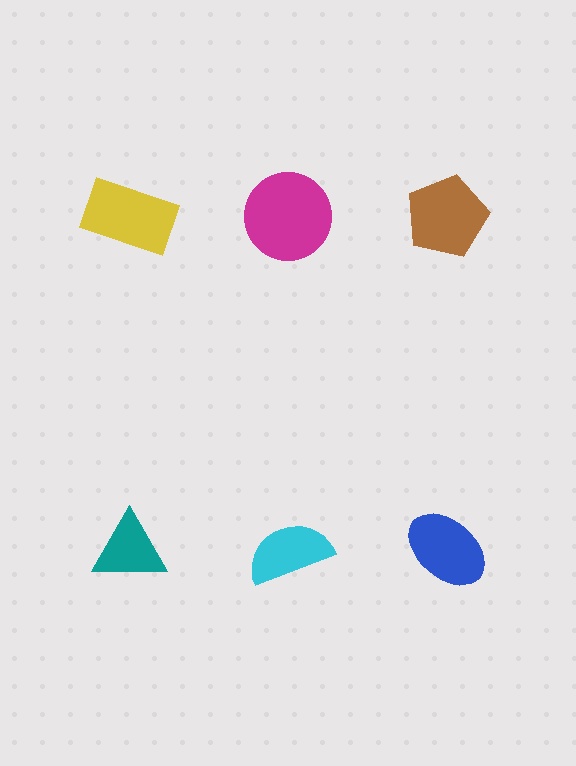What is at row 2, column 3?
A blue ellipse.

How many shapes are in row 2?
3 shapes.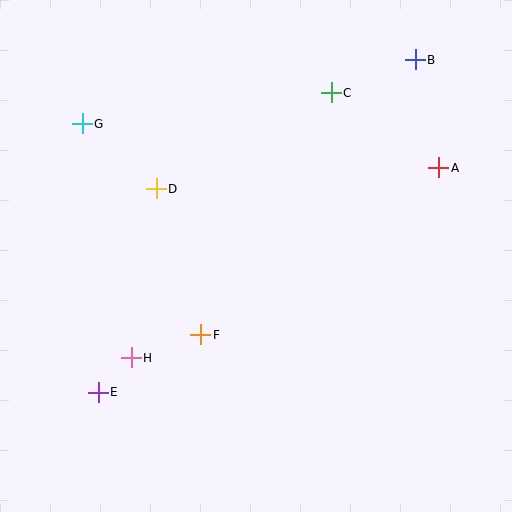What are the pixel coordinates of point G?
Point G is at (82, 124).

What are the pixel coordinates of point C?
Point C is at (331, 93).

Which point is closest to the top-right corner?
Point B is closest to the top-right corner.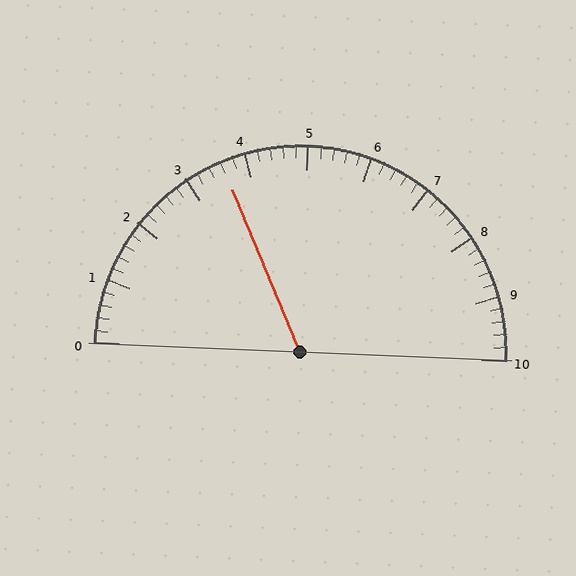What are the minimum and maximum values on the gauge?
The gauge ranges from 0 to 10.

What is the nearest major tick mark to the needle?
The nearest major tick mark is 4.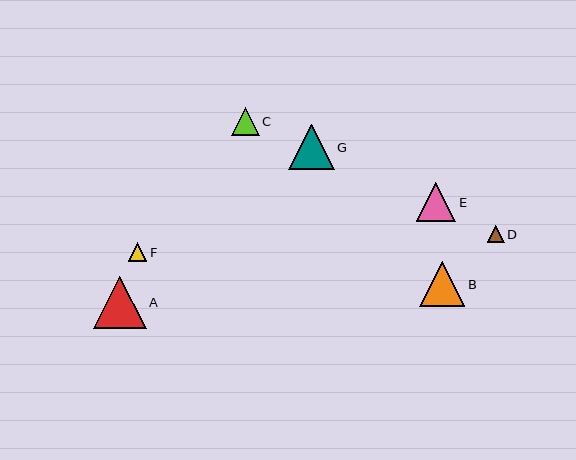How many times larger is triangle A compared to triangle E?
Triangle A is approximately 1.3 times the size of triangle E.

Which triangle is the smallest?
Triangle D is the smallest with a size of approximately 17 pixels.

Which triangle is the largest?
Triangle A is the largest with a size of approximately 53 pixels.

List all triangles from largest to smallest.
From largest to smallest: A, G, B, E, C, F, D.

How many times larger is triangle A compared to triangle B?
Triangle A is approximately 1.2 times the size of triangle B.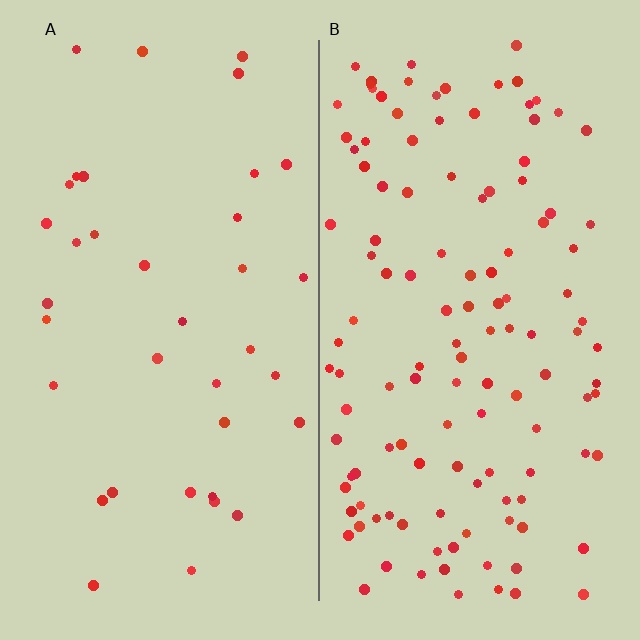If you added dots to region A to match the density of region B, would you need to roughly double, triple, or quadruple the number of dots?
Approximately triple.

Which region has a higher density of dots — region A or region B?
B (the right).